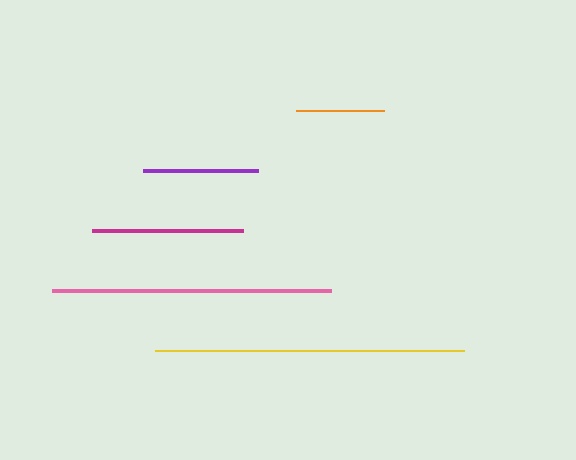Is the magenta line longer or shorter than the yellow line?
The yellow line is longer than the magenta line.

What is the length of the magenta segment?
The magenta segment is approximately 152 pixels long.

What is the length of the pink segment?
The pink segment is approximately 279 pixels long.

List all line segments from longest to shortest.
From longest to shortest: yellow, pink, magenta, purple, orange.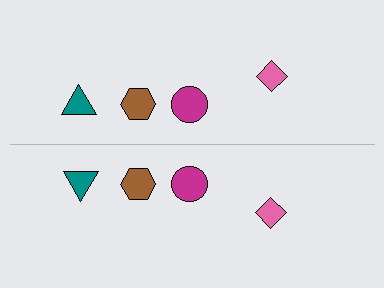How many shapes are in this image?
There are 8 shapes in this image.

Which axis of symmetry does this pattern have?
The pattern has a horizontal axis of symmetry running through the center of the image.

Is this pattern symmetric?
Yes, this pattern has bilateral (reflection) symmetry.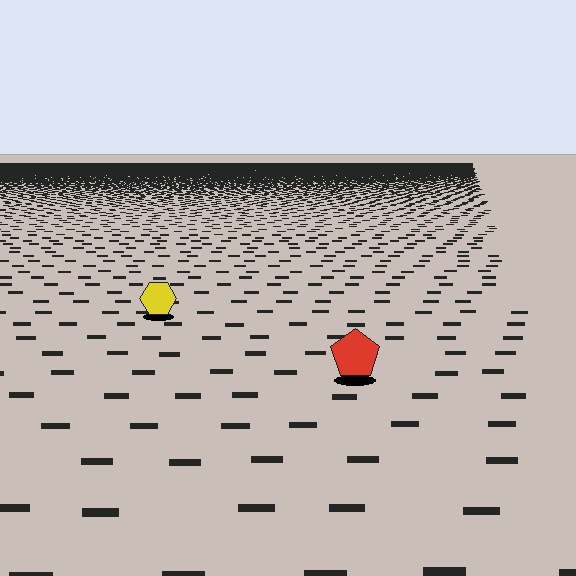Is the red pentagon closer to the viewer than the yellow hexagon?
Yes. The red pentagon is closer — you can tell from the texture gradient: the ground texture is coarser near it.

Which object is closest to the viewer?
The red pentagon is closest. The texture marks near it are larger and more spread out.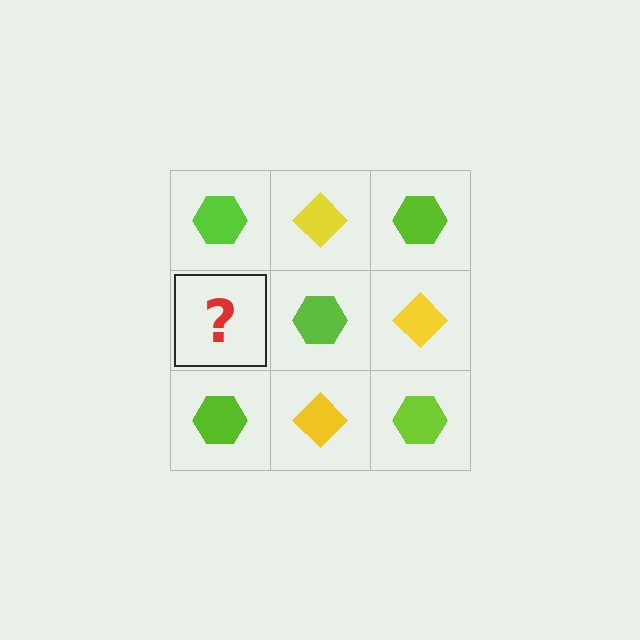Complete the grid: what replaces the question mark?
The question mark should be replaced with a yellow diamond.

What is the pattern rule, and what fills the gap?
The rule is that it alternates lime hexagon and yellow diamond in a checkerboard pattern. The gap should be filled with a yellow diamond.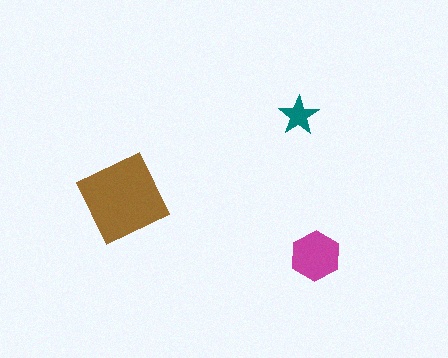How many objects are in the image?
There are 3 objects in the image.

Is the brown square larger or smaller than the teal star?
Larger.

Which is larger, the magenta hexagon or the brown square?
The brown square.